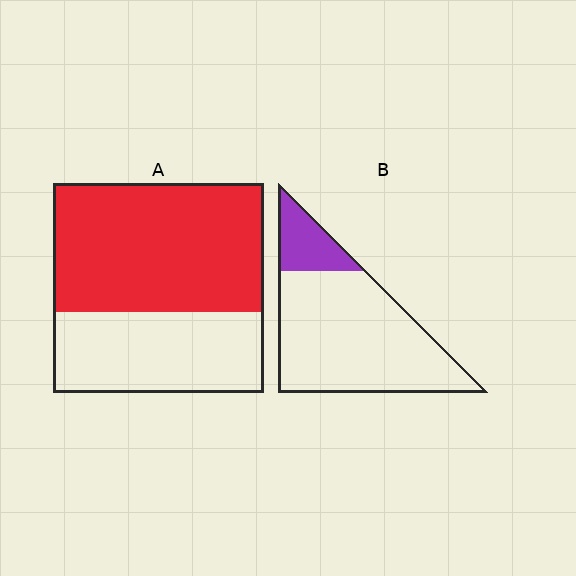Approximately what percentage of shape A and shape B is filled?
A is approximately 60% and B is approximately 20%.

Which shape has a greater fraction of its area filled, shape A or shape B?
Shape A.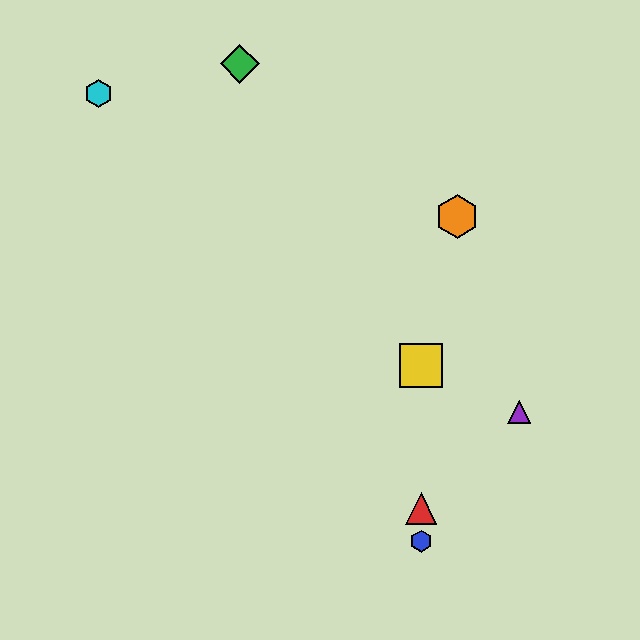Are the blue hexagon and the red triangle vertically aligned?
Yes, both are at x≈421.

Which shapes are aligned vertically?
The red triangle, the blue hexagon, the yellow square are aligned vertically.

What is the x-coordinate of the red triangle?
The red triangle is at x≈421.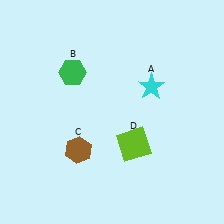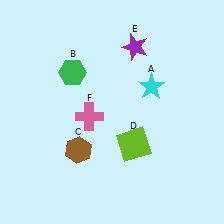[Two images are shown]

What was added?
A purple star (E), a pink cross (F) were added in Image 2.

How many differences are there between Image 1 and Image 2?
There are 2 differences between the two images.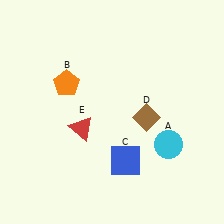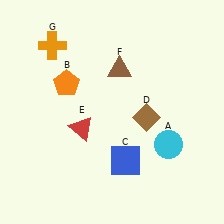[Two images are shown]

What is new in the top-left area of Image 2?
An orange cross (G) was added in the top-left area of Image 2.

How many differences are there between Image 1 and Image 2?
There are 2 differences between the two images.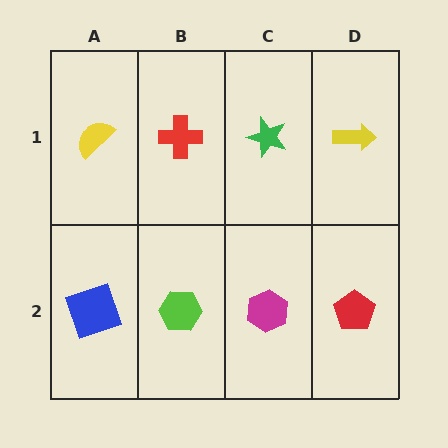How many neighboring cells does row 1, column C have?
3.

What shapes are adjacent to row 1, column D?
A red pentagon (row 2, column D), a green star (row 1, column C).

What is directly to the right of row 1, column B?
A green star.